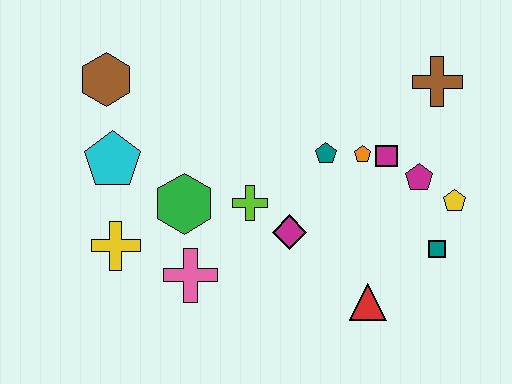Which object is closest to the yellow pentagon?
The magenta pentagon is closest to the yellow pentagon.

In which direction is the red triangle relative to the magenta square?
The red triangle is below the magenta square.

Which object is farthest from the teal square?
The brown hexagon is farthest from the teal square.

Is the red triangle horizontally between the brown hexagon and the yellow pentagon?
Yes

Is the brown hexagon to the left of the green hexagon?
Yes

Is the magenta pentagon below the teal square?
No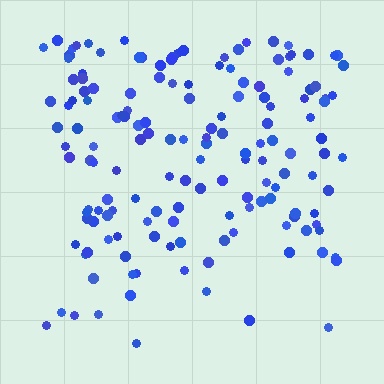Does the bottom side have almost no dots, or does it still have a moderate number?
Still a moderate number, just noticeably fewer than the top.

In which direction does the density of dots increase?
From bottom to top, with the top side densest.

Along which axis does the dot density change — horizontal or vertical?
Vertical.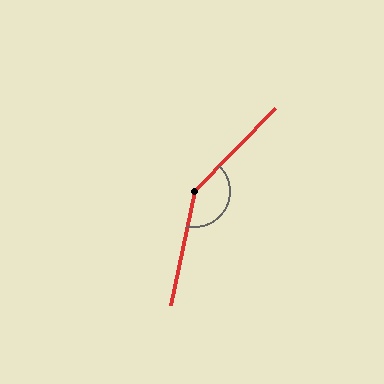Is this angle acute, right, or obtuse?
It is obtuse.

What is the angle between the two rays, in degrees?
Approximately 147 degrees.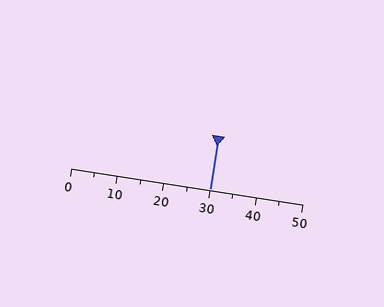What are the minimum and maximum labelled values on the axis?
The axis runs from 0 to 50.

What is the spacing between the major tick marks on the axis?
The major ticks are spaced 10 apart.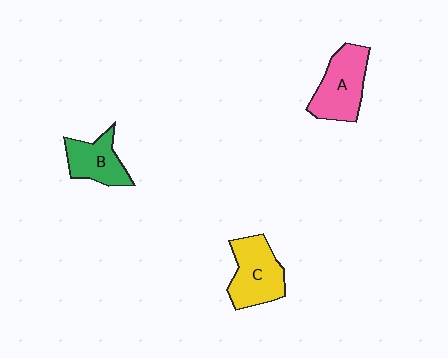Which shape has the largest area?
Shape A (pink).